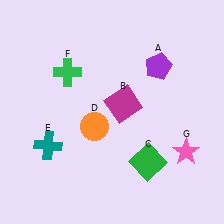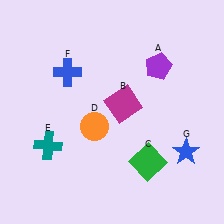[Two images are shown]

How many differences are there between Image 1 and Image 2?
There are 2 differences between the two images.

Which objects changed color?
F changed from green to blue. G changed from pink to blue.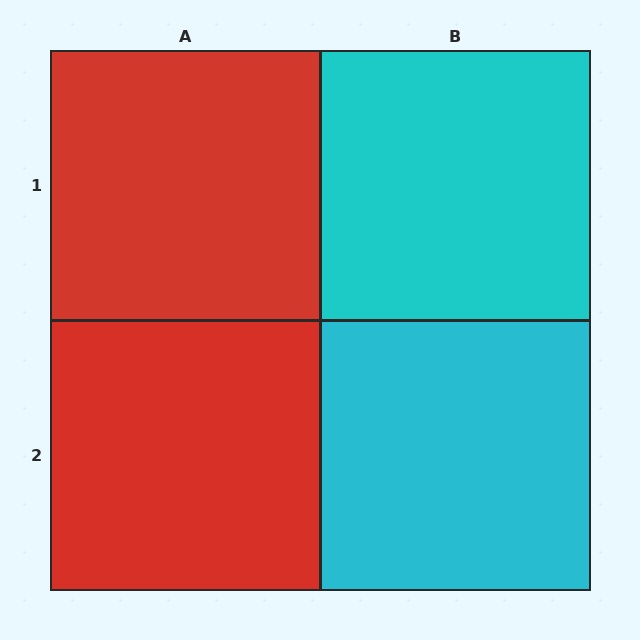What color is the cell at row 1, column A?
Red.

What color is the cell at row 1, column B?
Cyan.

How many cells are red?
2 cells are red.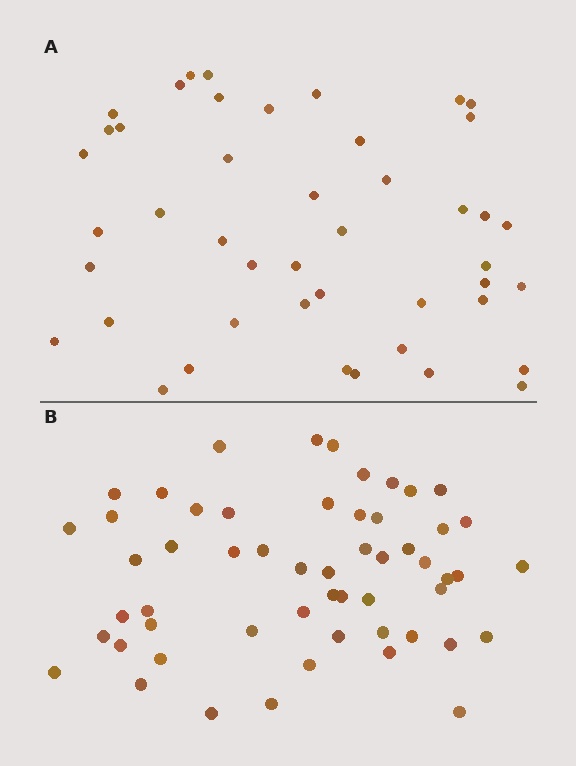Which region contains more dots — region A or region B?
Region B (the bottom region) has more dots.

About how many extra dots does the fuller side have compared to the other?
Region B has roughly 10 or so more dots than region A.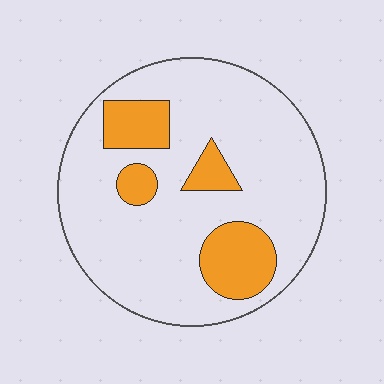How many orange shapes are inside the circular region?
4.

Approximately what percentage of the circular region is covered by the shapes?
Approximately 20%.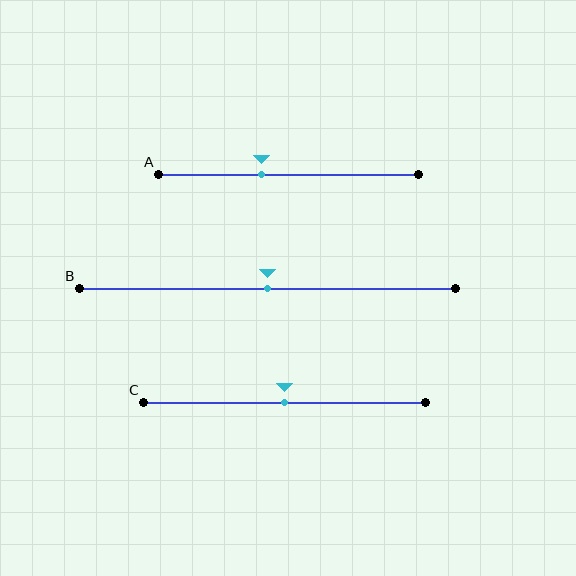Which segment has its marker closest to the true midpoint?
Segment B has its marker closest to the true midpoint.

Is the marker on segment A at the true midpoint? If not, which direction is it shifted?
No, the marker on segment A is shifted to the left by about 11% of the segment length.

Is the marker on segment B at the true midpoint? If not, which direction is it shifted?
Yes, the marker on segment B is at the true midpoint.